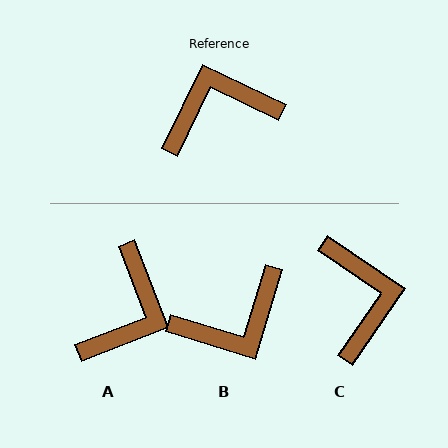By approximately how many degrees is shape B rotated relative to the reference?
Approximately 171 degrees clockwise.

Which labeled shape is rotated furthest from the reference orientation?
B, about 171 degrees away.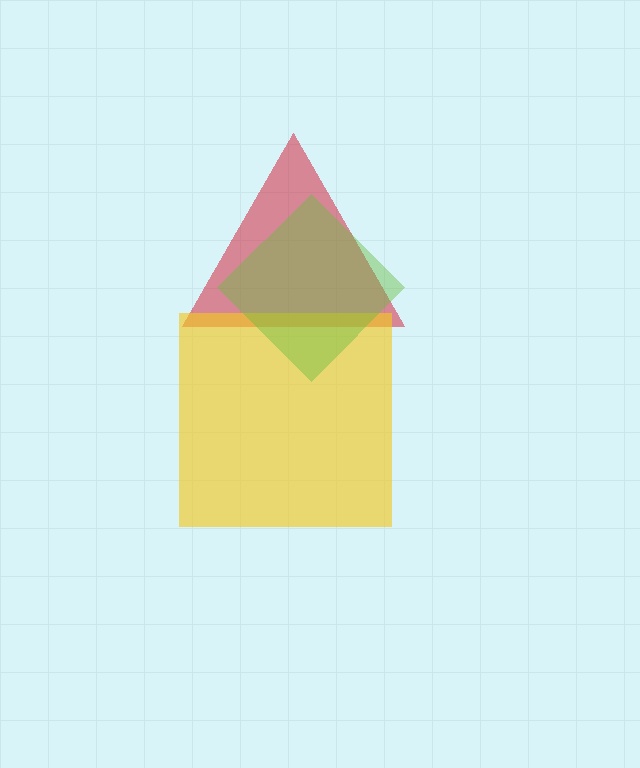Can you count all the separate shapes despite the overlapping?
Yes, there are 3 separate shapes.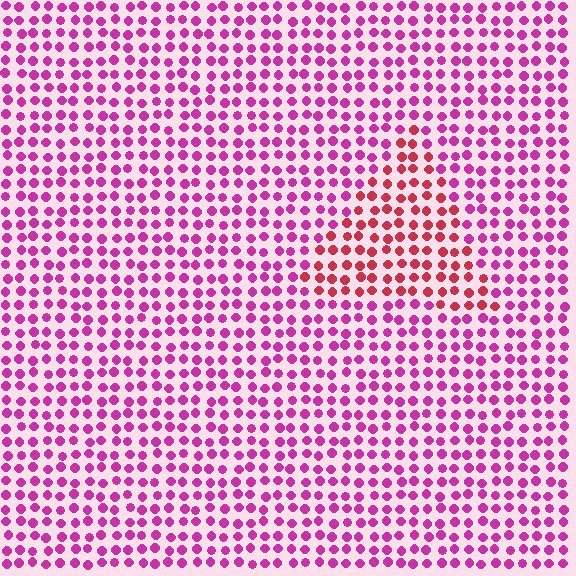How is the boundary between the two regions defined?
The boundary is defined purely by a slight shift in hue (about 36 degrees). Spacing, size, and orientation are identical on both sides.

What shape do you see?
I see a triangle.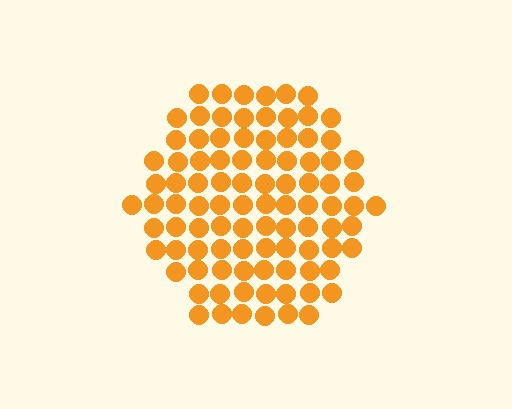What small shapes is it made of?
It is made of small circles.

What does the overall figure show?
The overall figure shows a hexagon.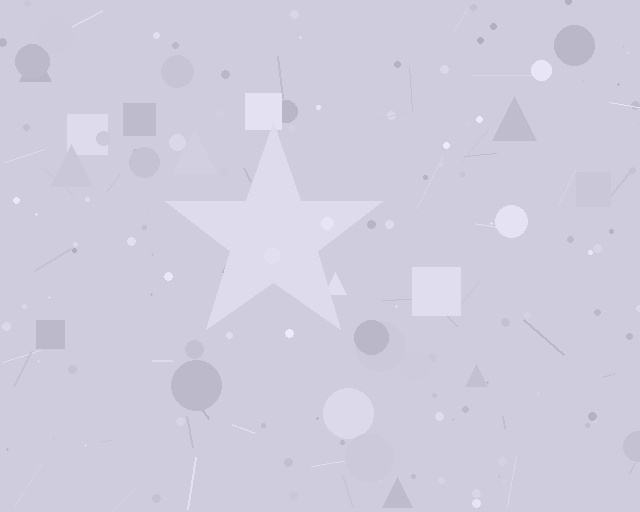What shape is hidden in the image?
A star is hidden in the image.